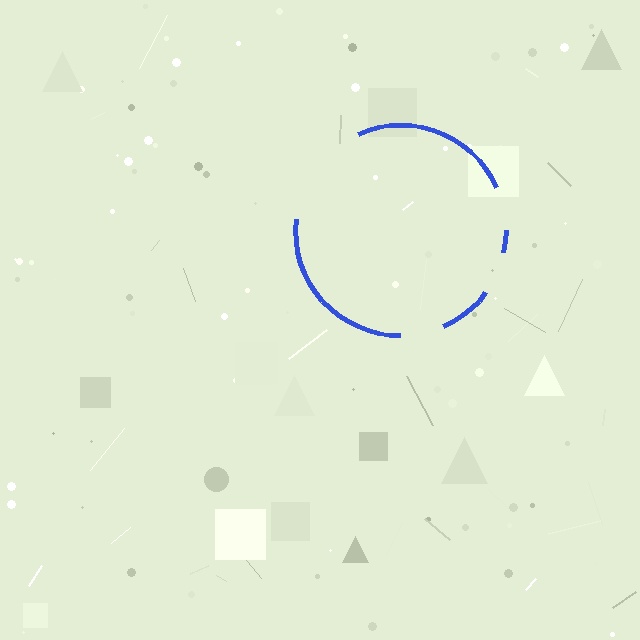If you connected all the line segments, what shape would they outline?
They would outline a circle.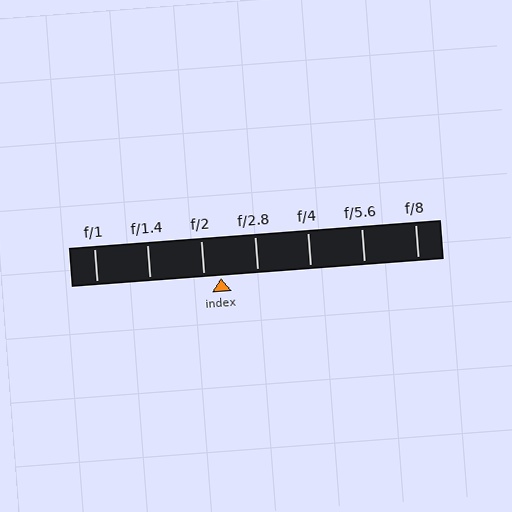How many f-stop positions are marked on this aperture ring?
There are 7 f-stop positions marked.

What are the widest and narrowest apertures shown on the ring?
The widest aperture shown is f/1 and the narrowest is f/8.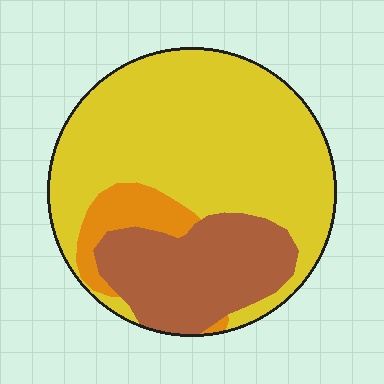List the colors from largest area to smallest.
From largest to smallest: yellow, brown, orange.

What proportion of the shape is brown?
Brown takes up between a sixth and a third of the shape.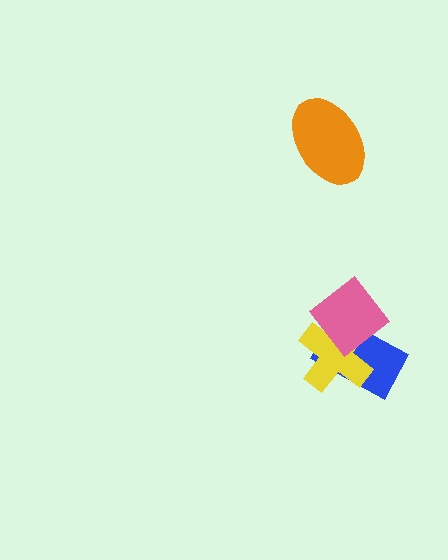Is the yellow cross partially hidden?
Yes, it is partially covered by another shape.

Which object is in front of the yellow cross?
The pink diamond is in front of the yellow cross.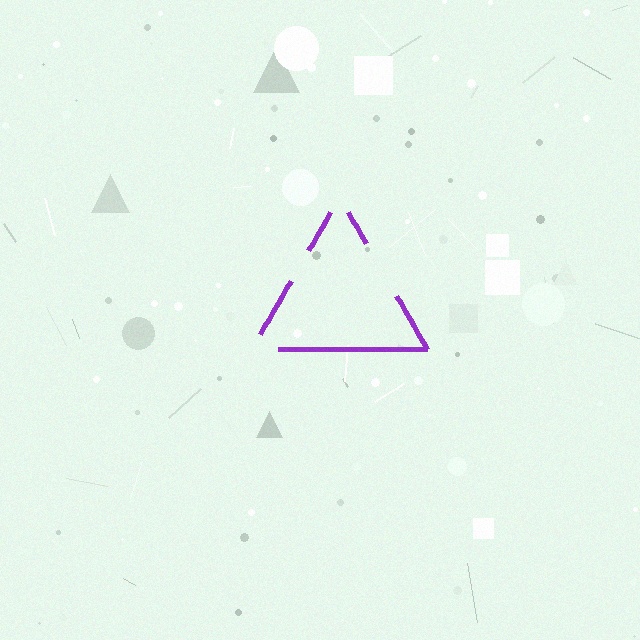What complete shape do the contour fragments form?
The contour fragments form a triangle.